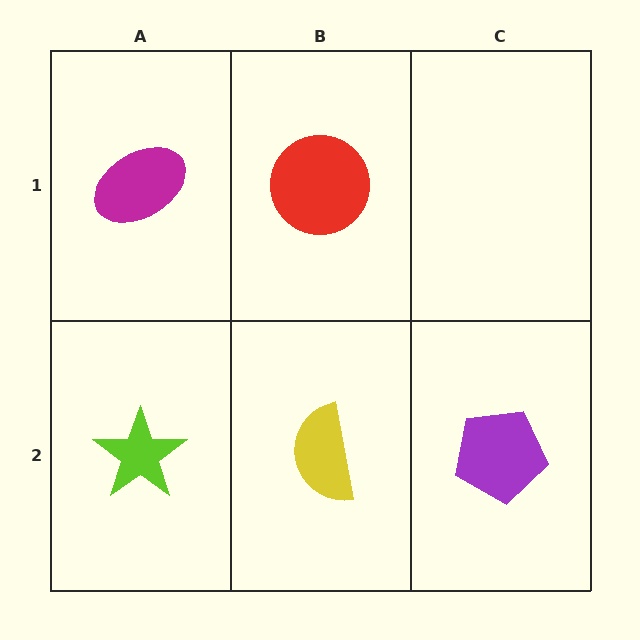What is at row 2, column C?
A purple pentagon.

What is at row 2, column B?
A yellow semicircle.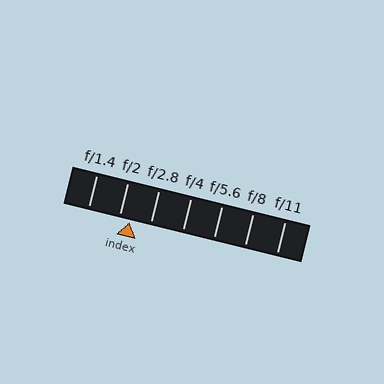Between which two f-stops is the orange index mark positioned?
The index mark is between f/2 and f/2.8.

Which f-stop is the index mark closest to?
The index mark is closest to f/2.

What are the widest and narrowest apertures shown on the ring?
The widest aperture shown is f/1.4 and the narrowest is f/11.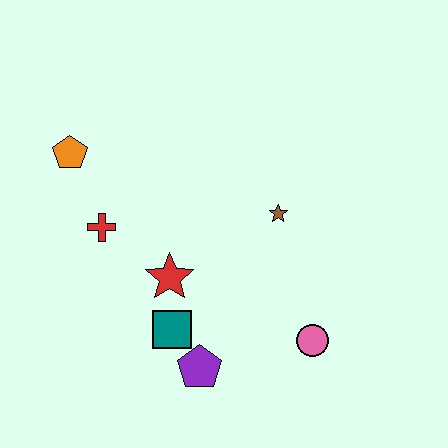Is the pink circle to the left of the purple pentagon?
No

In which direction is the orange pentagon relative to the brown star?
The orange pentagon is to the left of the brown star.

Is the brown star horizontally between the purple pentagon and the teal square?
No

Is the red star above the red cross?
No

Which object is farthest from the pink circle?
The orange pentagon is farthest from the pink circle.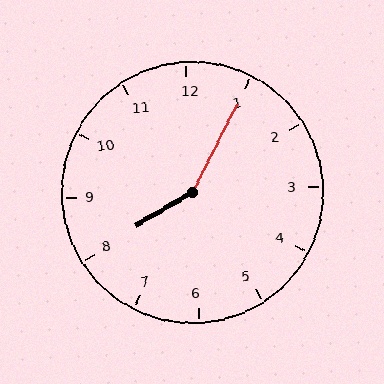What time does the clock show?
8:05.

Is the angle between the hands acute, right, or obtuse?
It is obtuse.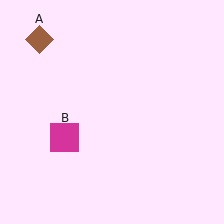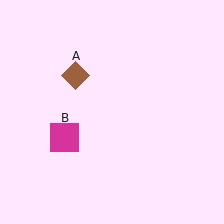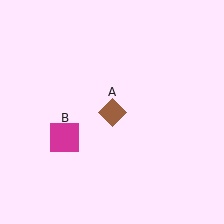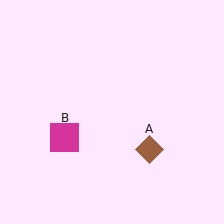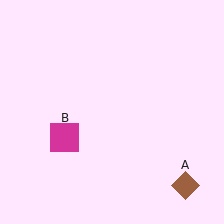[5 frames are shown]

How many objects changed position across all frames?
1 object changed position: brown diamond (object A).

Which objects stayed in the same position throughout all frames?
Magenta square (object B) remained stationary.